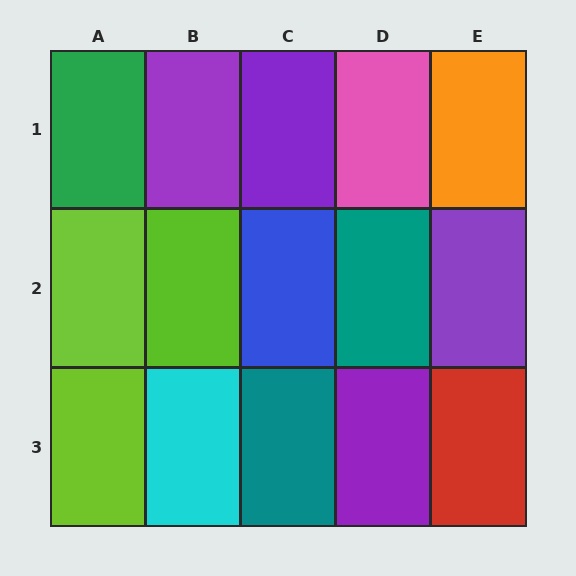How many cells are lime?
3 cells are lime.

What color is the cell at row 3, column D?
Purple.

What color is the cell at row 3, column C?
Teal.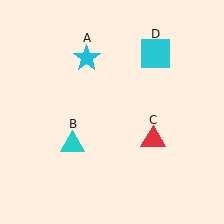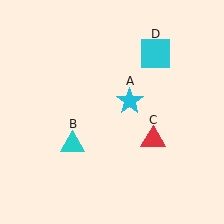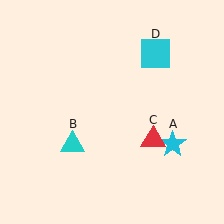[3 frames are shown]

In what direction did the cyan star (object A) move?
The cyan star (object A) moved down and to the right.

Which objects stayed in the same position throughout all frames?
Cyan triangle (object B) and red triangle (object C) and cyan square (object D) remained stationary.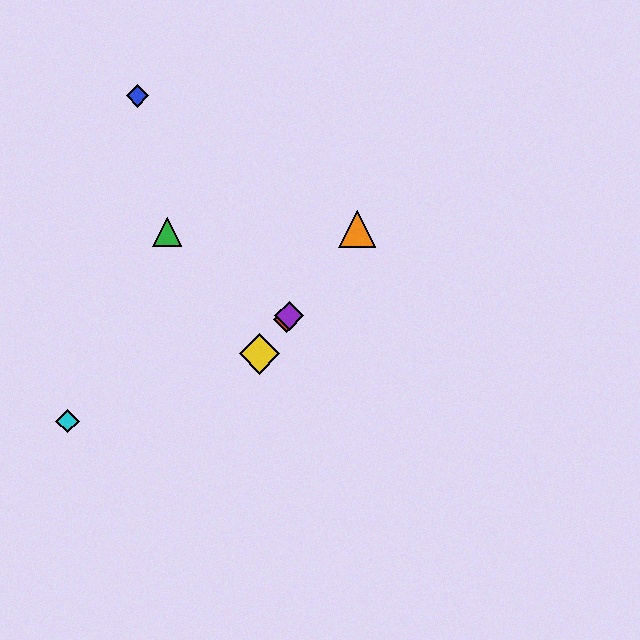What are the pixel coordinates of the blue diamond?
The blue diamond is at (138, 96).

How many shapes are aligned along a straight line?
4 shapes (the red diamond, the yellow diamond, the purple diamond, the orange triangle) are aligned along a straight line.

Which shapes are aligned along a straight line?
The red diamond, the yellow diamond, the purple diamond, the orange triangle are aligned along a straight line.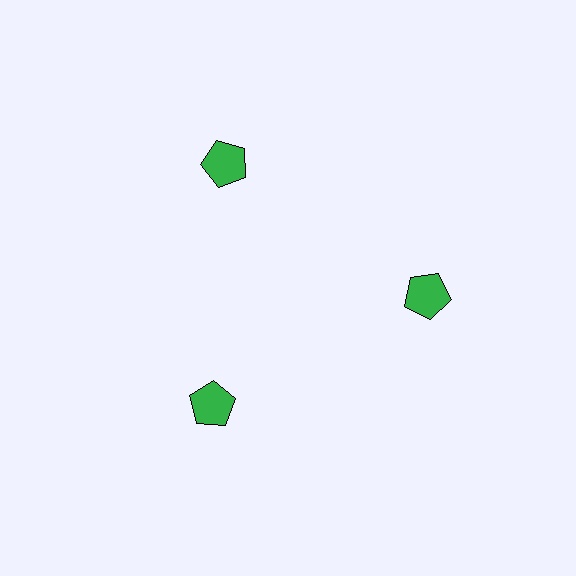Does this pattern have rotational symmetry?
Yes, this pattern has 3-fold rotational symmetry. It looks the same after rotating 120 degrees around the center.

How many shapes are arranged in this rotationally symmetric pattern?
There are 3 shapes, arranged in 3 groups of 1.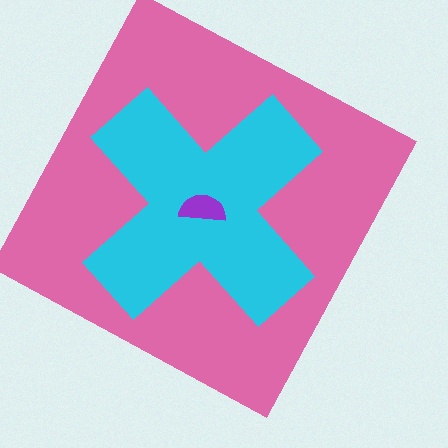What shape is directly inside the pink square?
The cyan cross.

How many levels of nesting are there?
3.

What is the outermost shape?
The pink square.